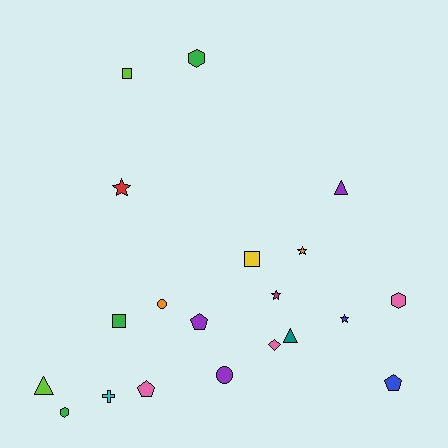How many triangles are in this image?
There are 3 triangles.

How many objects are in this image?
There are 20 objects.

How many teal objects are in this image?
There is 1 teal object.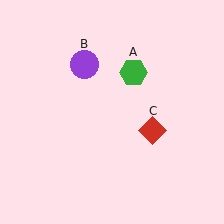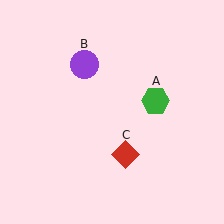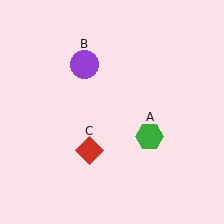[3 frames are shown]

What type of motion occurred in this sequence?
The green hexagon (object A), red diamond (object C) rotated clockwise around the center of the scene.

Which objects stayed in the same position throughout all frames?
Purple circle (object B) remained stationary.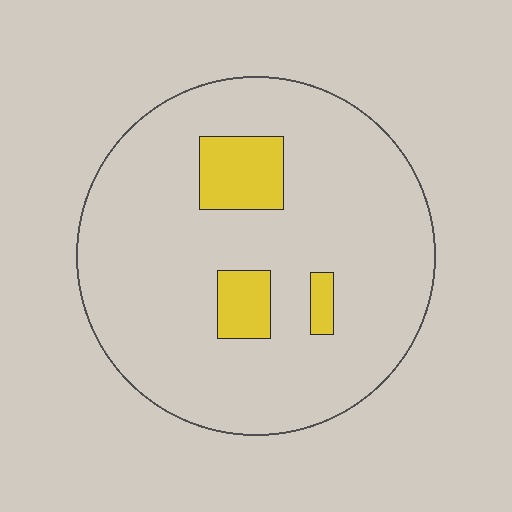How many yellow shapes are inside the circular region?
3.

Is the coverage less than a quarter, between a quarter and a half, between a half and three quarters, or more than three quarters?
Less than a quarter.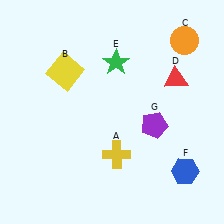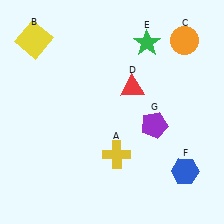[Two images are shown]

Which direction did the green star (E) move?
The green star (E) moved right.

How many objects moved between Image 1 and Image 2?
3 objects moved between the two images.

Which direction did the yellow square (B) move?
The yellow square (B) moved up.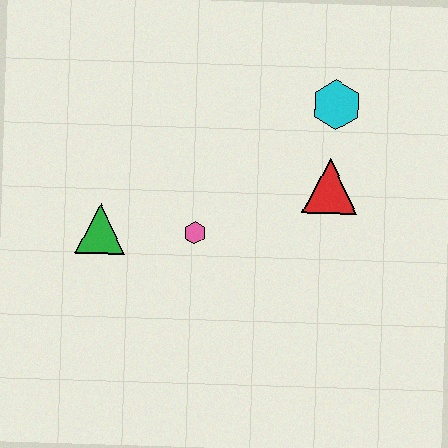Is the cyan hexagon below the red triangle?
No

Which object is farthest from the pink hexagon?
The cyan hexagon is farthest from the pink hexagon.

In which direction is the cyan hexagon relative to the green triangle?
The cyan hexagon is to the right of the green triangle.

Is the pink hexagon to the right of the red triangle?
No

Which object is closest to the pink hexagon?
The green triangle is closest to the pink hexagon.